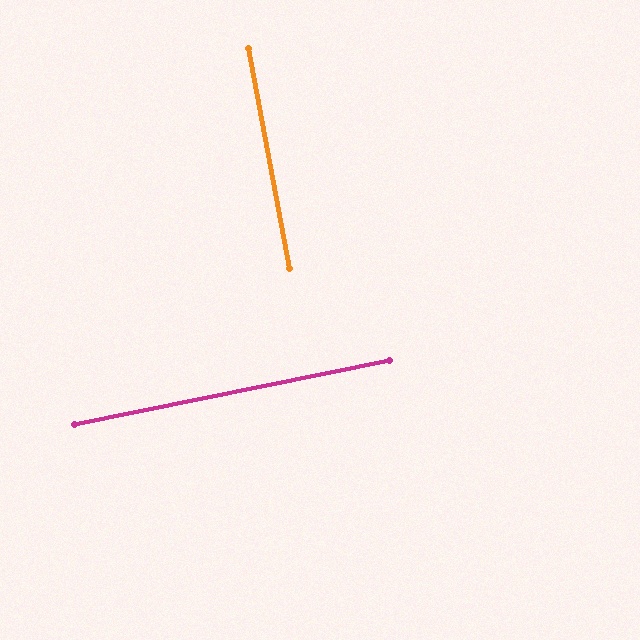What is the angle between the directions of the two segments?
Approximately 89 degrees.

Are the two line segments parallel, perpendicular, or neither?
Perpendicular — they meet at approximately 89°.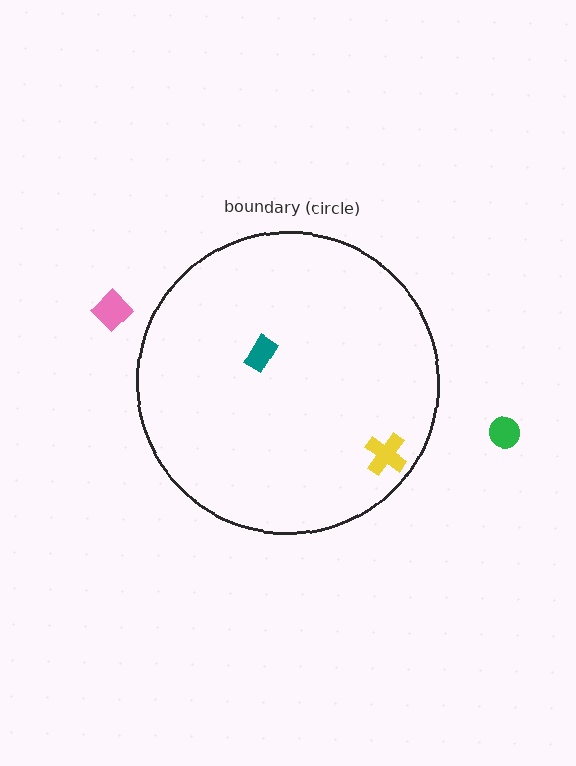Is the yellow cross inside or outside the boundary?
Inside.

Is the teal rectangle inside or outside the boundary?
Inside.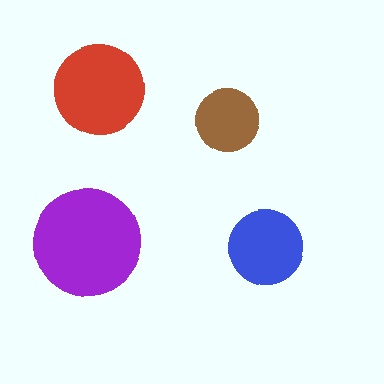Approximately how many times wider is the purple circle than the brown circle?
About 1.5 times wider.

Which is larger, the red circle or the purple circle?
The purple one.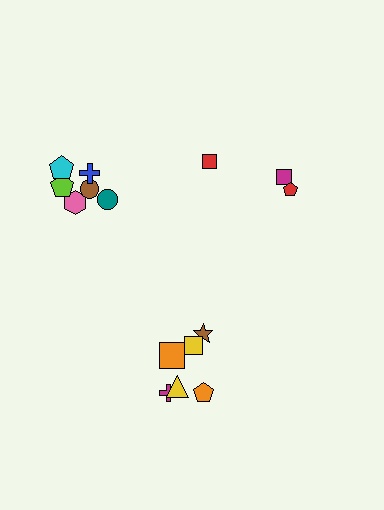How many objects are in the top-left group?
There are 6 objects.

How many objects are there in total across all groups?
There are 15 objects.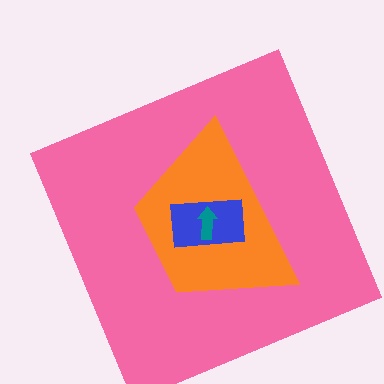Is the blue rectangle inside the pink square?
Yes.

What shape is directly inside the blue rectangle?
The teal arrow.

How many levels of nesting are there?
4.